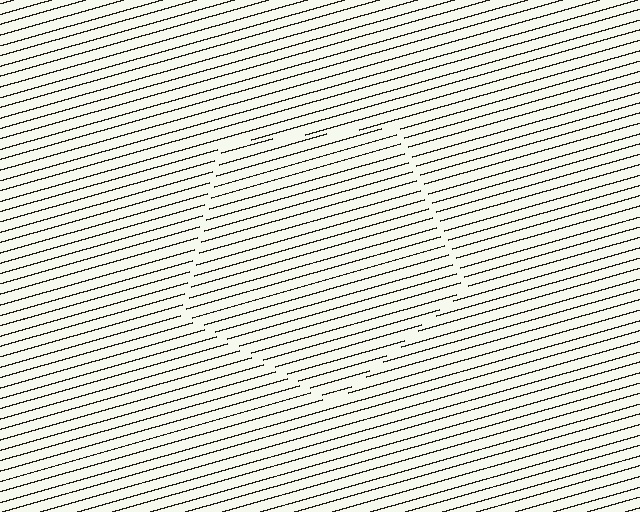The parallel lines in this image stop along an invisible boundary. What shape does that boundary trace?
An illusory pentagon. The interior of the shape contains the same grating, shifted by half a period — the contour is defined by the phase discontinuity where line-ends from the inner and outer gratings abut.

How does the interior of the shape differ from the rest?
The interior of the shape contains the same grating, shifted by half a period — the contour is defined by the phase discontinuity where line-ends from the inner and outer gratings abut.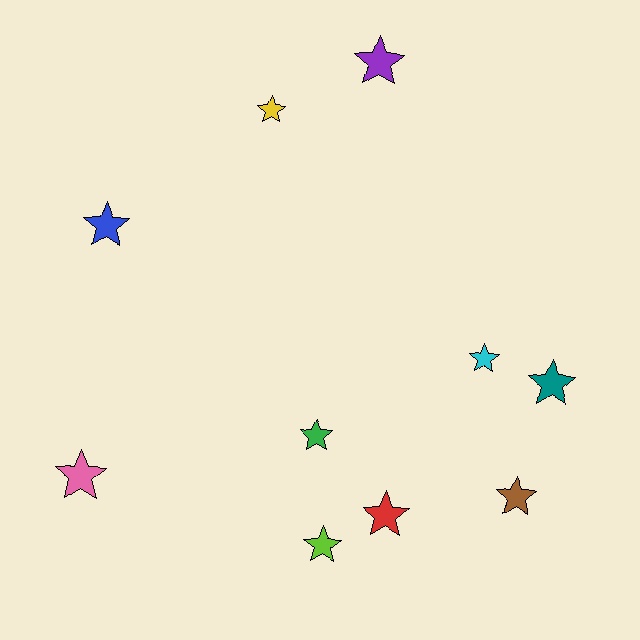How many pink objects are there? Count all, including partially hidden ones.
There is 1 pink object.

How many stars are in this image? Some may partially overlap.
There are 10 stars.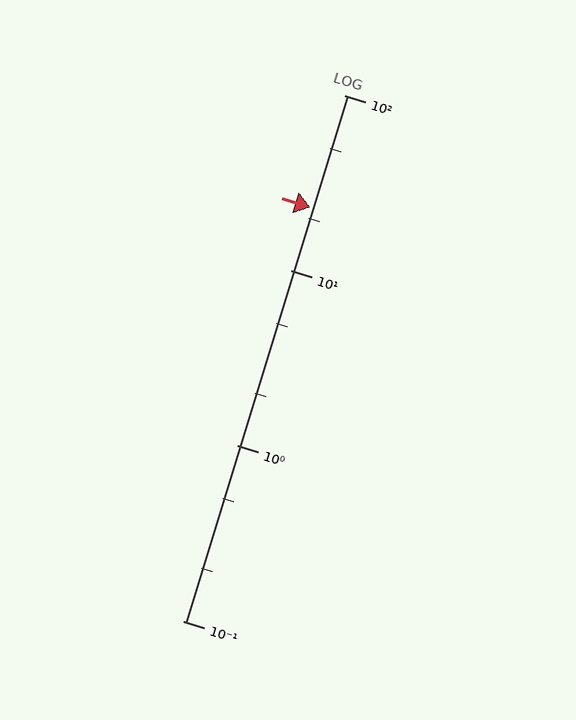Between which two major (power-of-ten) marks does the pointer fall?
The pointer is between 10 and 100.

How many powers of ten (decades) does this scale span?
The scale spans 3 decades, from 0.1 to 100.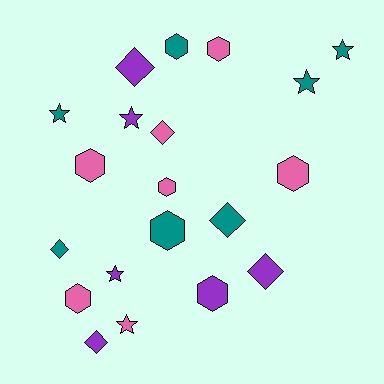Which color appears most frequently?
Teal, with 7 objects.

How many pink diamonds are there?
There is 1 pink diamond.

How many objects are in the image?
There are 20 objects.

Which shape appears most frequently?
Hexagon, with 8 objects.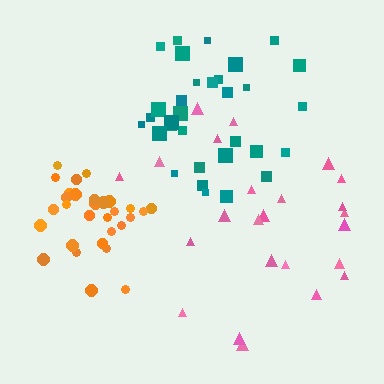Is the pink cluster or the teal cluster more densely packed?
Teal.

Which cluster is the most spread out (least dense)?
Pink.